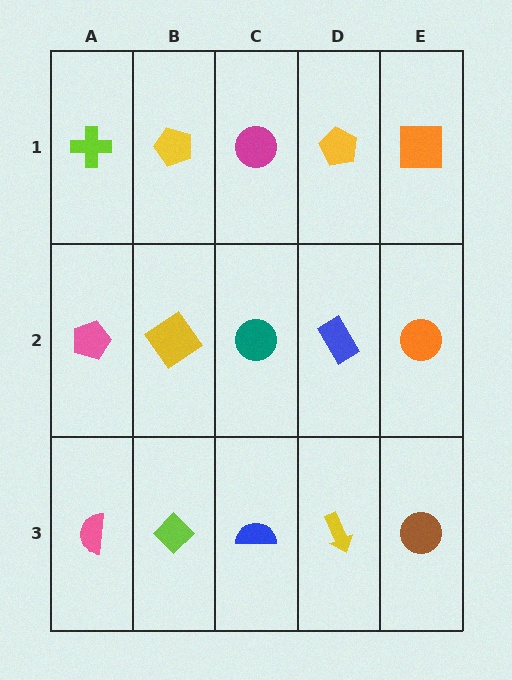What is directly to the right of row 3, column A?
A lime diamond.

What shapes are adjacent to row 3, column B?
A yellow diamond (row 2, column B), a pink semicircle (row 3, column A), a blue semicircle (row 3, column C).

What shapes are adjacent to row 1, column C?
A teal circle (row 2, column C), a yellow pentagon (row 1, column B), a yellow pentagon (row 1, column D).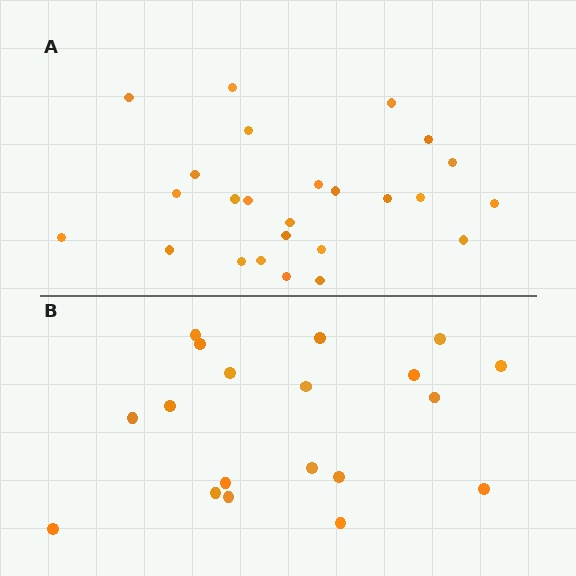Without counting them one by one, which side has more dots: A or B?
Region A (the top region) has more dots.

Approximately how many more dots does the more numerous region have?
Region A has about 6 more dots than region B.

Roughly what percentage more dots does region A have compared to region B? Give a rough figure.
About 30% more.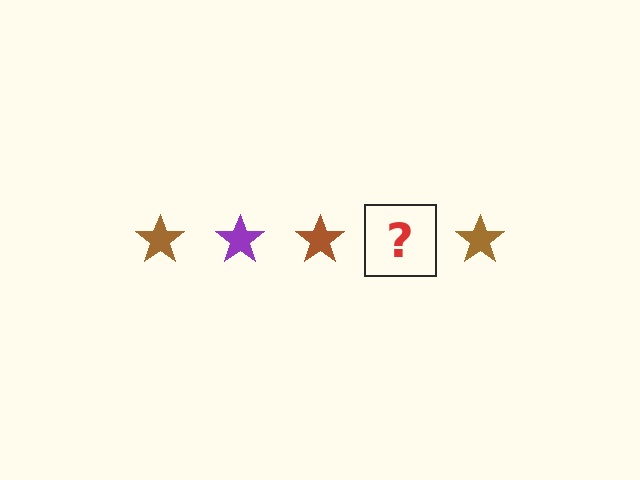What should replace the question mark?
The question mark should be replaced with a purple star.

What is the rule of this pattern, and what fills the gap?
The rule is that the pattern cycles through brown, purple stars. The gap should be filled with a purple star.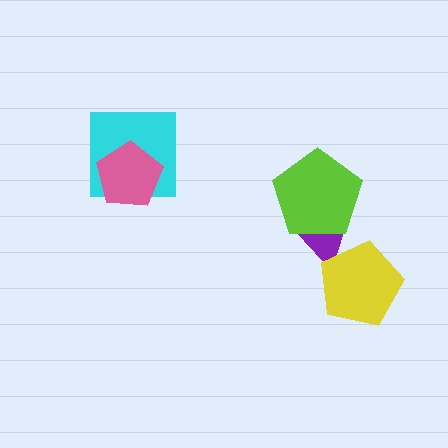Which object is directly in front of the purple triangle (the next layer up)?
The lime pentagon is directly in front of the purple triangle.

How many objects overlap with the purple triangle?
2 objects overlap with the purple triangle.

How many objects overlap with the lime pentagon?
1 object overlaps with the lime pentagon.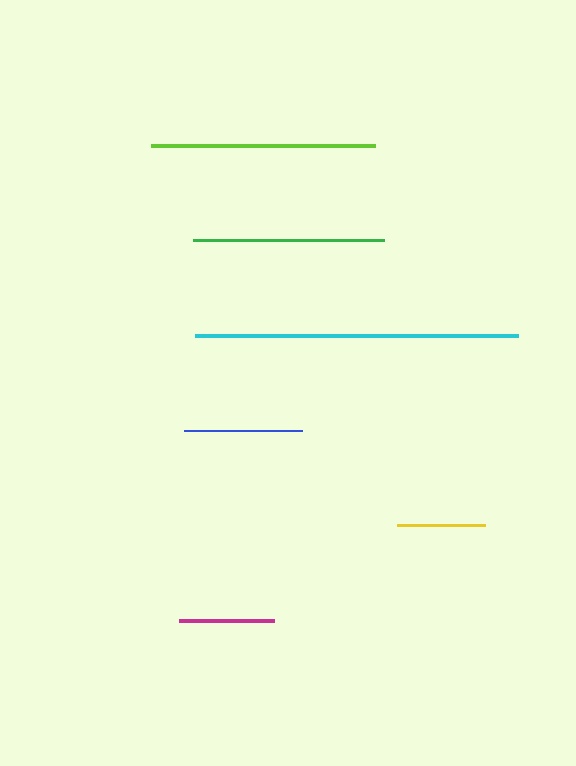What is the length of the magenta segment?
The magenta segment is approximately 95 pixels long.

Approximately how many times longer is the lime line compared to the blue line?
The lime line is approximately 1.9 times the length of the blue line.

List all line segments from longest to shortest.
From longest to shortest: cyan, lime, green, blue, magenta, yellow.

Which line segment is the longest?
The cyan line is the longest at approximately 323 pixels.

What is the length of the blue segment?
The blue segment is approximately 119 pixels long.